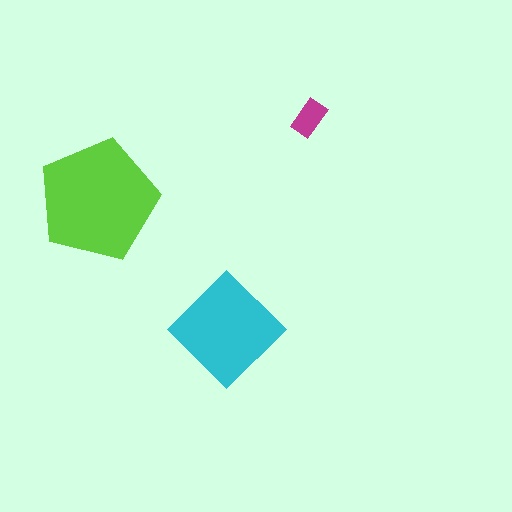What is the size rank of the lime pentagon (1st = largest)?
1st.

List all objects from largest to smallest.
The lime pentagon, the cyan diamond, the magenta rectangle.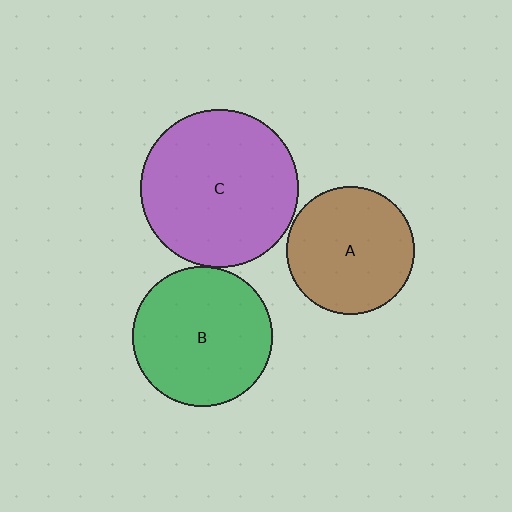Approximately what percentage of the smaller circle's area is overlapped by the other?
Approximately 5%.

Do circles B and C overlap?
Yes.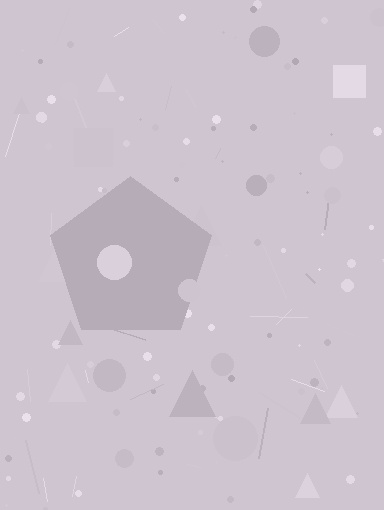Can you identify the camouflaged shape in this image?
The camouflaged shape is a pentagon.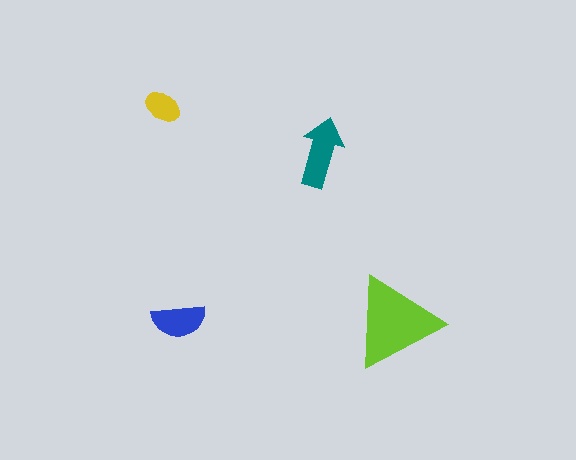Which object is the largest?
The lime triangle.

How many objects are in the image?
There are 4 objects in the image.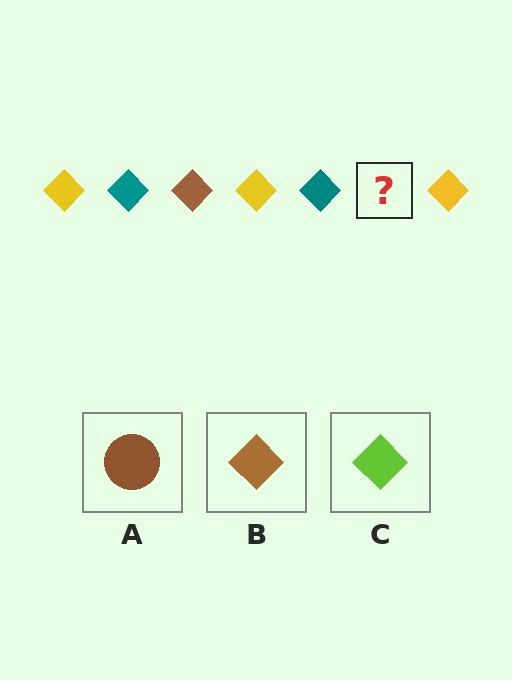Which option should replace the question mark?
Option B.